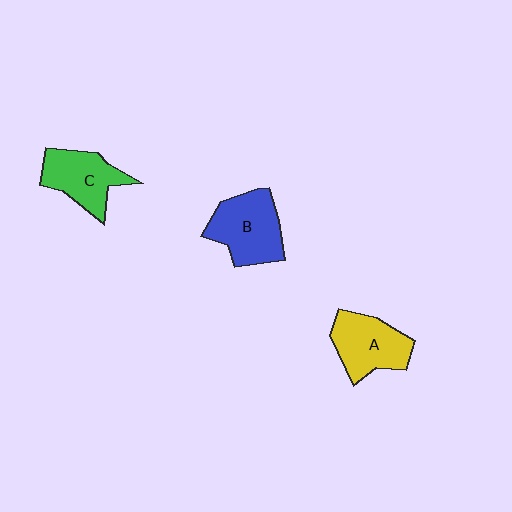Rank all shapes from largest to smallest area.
From largest to smallest: B (blue), A (yellow), C (green).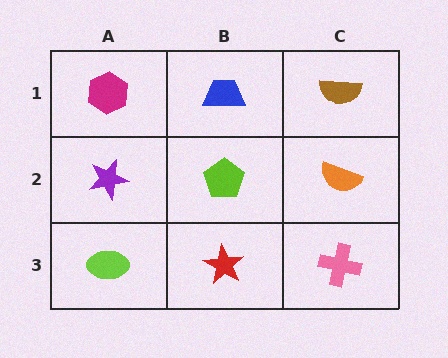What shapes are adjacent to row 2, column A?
A magenta hexagon (row 1, column A), a lime ellipse (row 3, column A), a lime pentagon (row 2, column B).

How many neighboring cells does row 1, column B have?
3.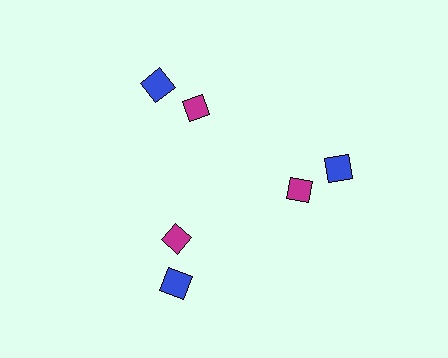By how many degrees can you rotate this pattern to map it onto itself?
The pattern maps onto itself every 120 degrees of rotation.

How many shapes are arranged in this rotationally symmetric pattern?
There are 6 shapes, arranged in 3 groups of 2.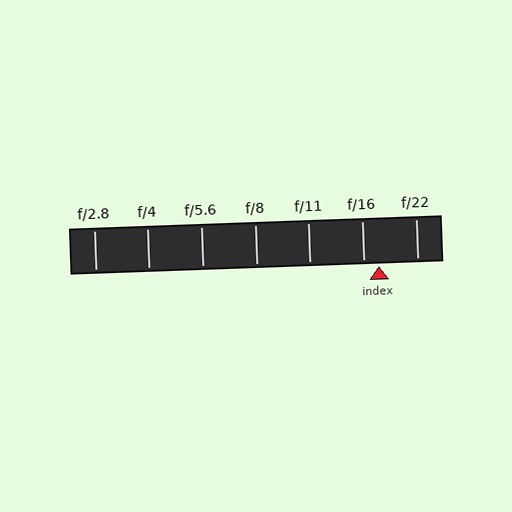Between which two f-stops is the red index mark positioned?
The index mark is between f/16 and f/22.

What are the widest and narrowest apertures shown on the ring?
The widest aperture shown is f/2.8 and the narrowest is f/22.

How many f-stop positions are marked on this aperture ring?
There are 7 f-stop positions marked.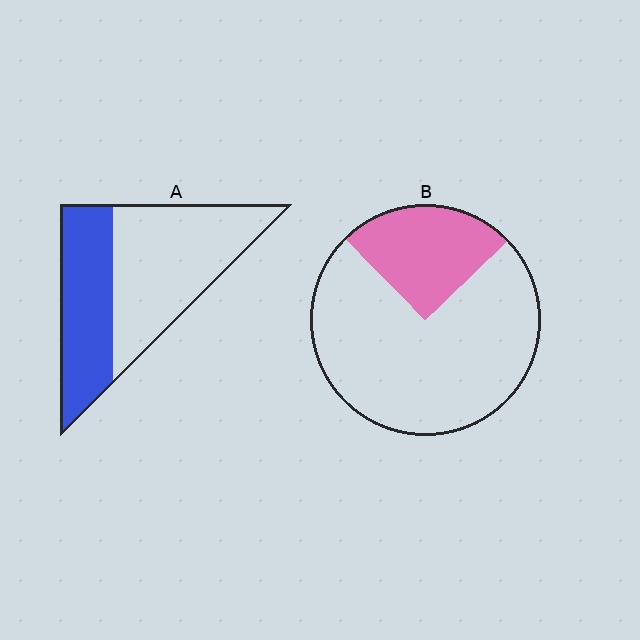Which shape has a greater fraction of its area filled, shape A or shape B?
Shape A.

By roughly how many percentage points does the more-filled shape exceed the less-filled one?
By roughly 15 percentage points (A over B).